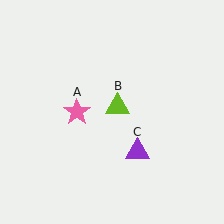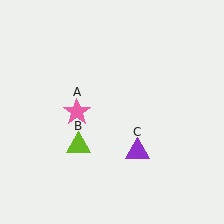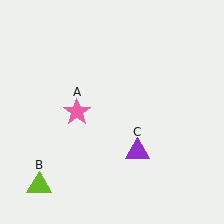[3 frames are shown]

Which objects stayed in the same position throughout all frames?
Pink star (object A) and purple triangle (object C) remained stationary.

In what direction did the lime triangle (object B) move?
The lime triangle (object B) moved down and to the left.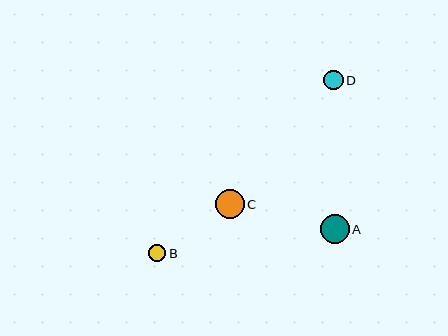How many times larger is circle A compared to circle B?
Circle A is approximately 1.7 times the size of circle B.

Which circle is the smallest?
Circle B is the smallest with a size of approximately 17 pixels.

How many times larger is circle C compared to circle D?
Circle C is approximately 1.5 times the size of circle D.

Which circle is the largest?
Circle A is the largest with a size of approximately 29 pixels.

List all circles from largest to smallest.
From largest to smallest: A, C, D, B.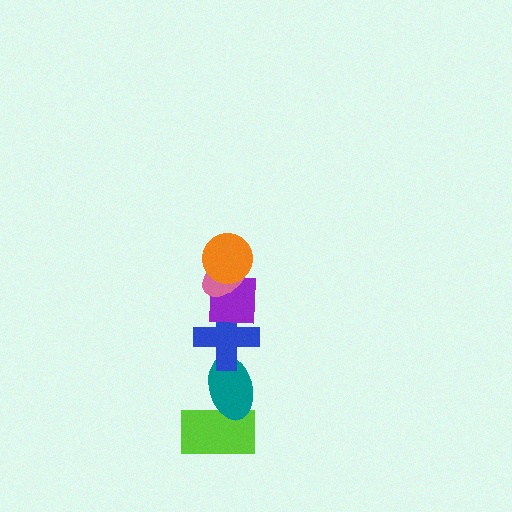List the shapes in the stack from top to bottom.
From top to bottom: the orange circle, the pink ellipse, the purple square, the blue cross, the teal ellipse, the lime rectangle.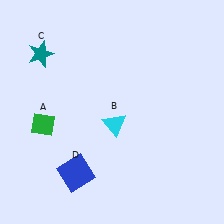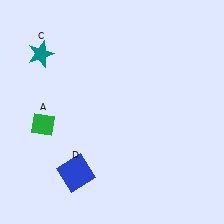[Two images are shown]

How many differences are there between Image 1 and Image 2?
There is 1 difference between the two images.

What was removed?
The cyan triangle (B) was removed in Image 2.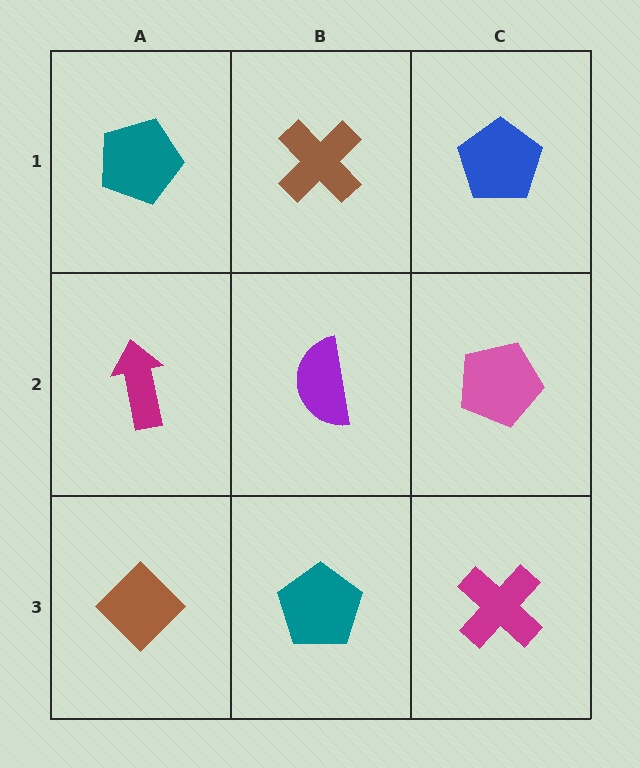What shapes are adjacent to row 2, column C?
A blue pentagon (row 1, column C), a magenta cross (row 3, column C), a purple semicircle (row 2, column B).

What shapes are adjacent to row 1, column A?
A magenta arrow (row 2, column A), a brown cross (row 1, column B).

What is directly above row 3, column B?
A purple semicircle.